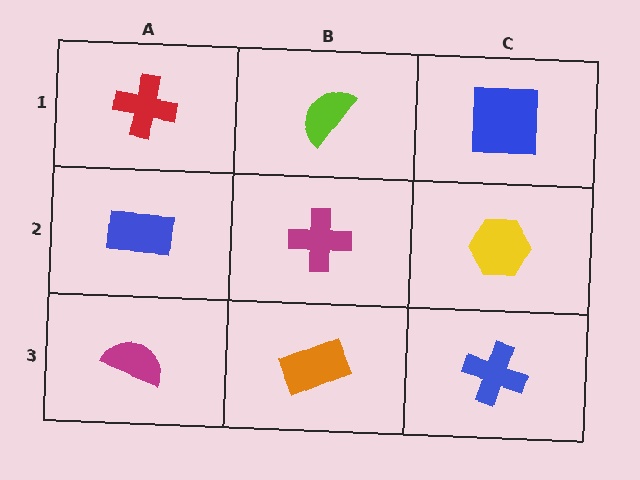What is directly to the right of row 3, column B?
A blue cross.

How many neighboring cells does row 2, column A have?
3.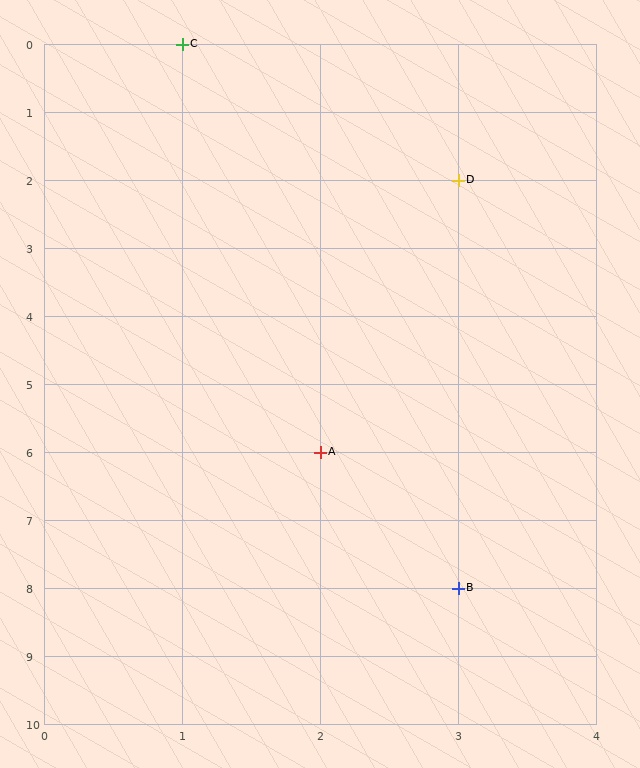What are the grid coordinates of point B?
Point B is at grid coordinates (3, 8).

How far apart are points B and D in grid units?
Points B and D are 6 rows apart.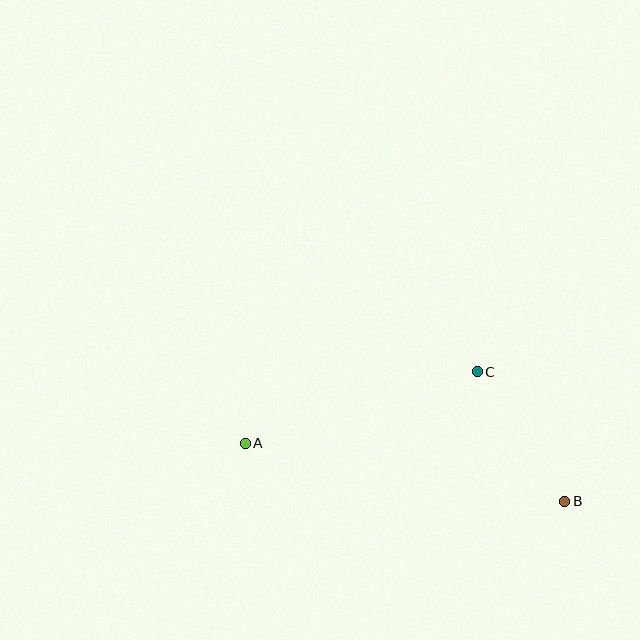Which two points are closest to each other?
Points B and C are closest to each other.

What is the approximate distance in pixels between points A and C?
The distance between A and C is approximately 243 pixels.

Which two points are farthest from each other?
Points A and B are farthest from each other.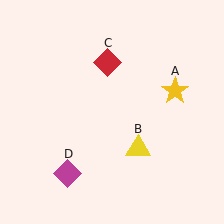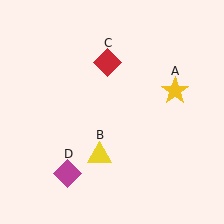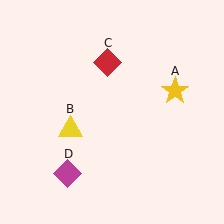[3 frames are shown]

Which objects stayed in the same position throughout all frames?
Yellow star (object A) and red diamond (object C) and magenta diamond (object D) remained stationary.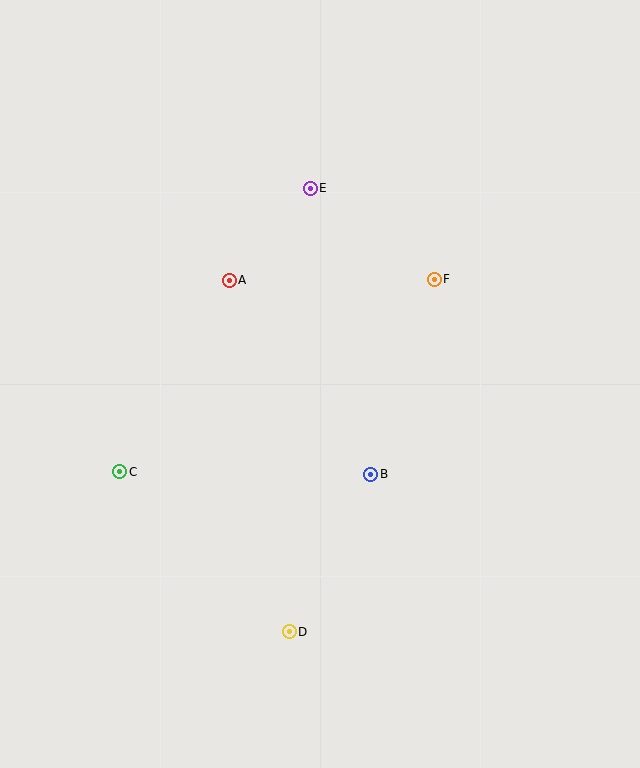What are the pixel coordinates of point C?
Point C is at (120, 472).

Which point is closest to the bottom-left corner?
Point C is closest to the bottom-left corner.